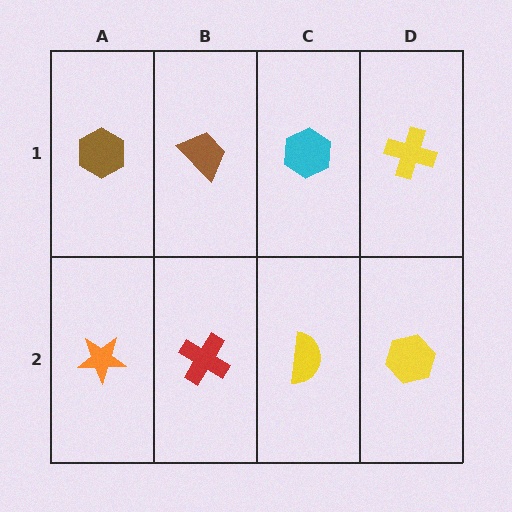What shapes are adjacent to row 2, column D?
A yellow cross (row 1, column D), a yellow semicircle (row 2, column C).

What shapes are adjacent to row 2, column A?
A brown hexagon (row 1, column A), a red cross (row 2, column B).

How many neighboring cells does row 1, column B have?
3.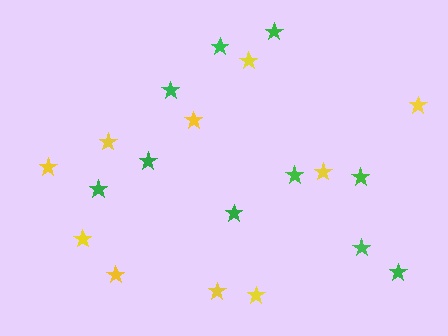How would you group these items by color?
There are 2 groups: one group of green stars (10) and one group of yellow stars (10).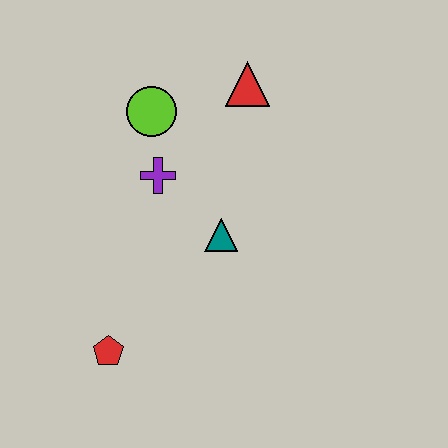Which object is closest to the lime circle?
The purple cross is closest to the lime circle.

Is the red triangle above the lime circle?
Yes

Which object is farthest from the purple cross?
The red pentagon is farthest from the purple cross.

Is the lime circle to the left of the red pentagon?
No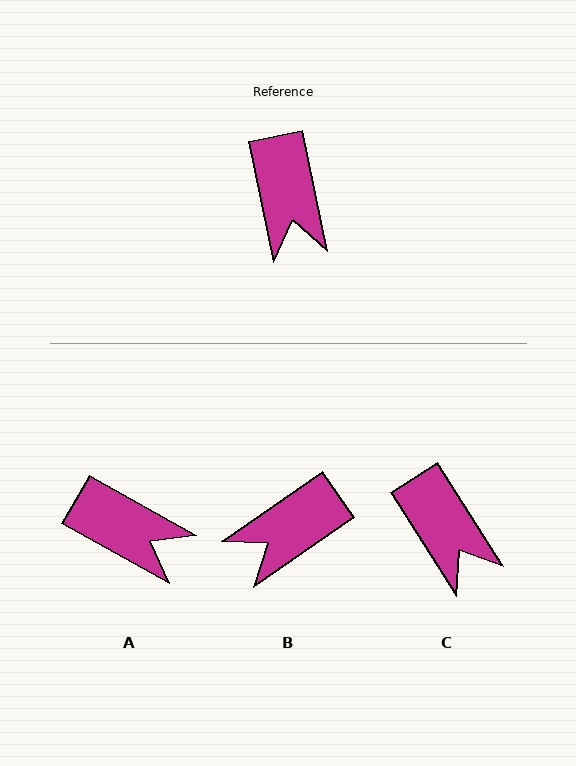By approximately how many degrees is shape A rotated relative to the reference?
Approximately 49 degrees counter-clockwise.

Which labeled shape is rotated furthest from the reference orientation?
B, about 67 degrees away.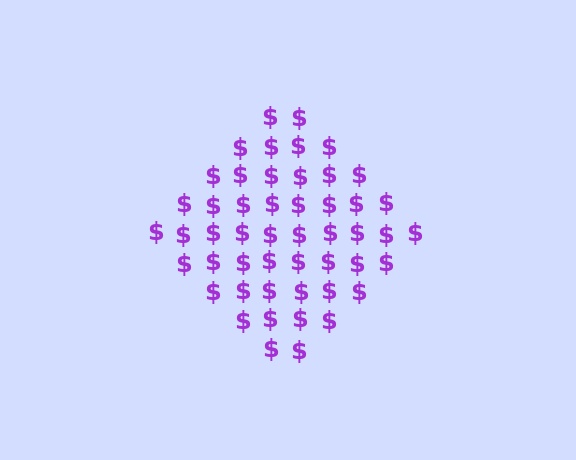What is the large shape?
The large shape is a diamond.